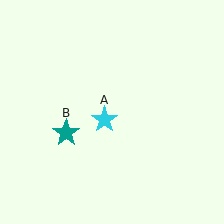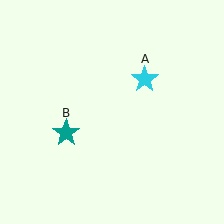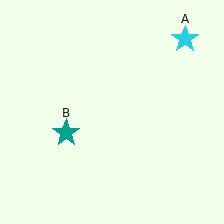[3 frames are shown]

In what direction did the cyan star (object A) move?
The cyan star (object A) moved up and to the right.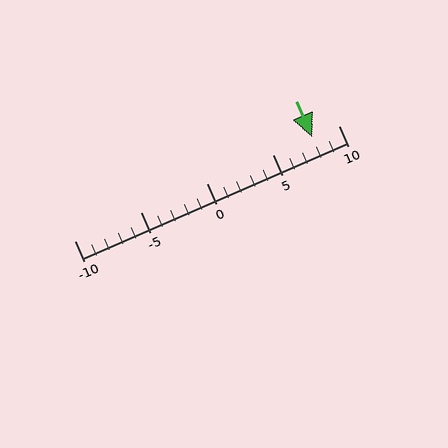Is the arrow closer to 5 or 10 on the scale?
The arrow is closer to 10.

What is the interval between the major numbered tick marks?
The major tick marks are spaced 5 units apart.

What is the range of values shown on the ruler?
The ruler shows values from -10 to 10.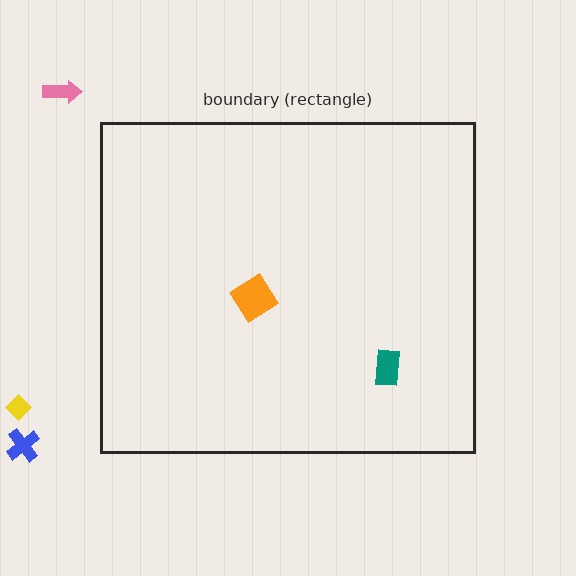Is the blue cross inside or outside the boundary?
Outside.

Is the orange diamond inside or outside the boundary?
Inside.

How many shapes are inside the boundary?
2 inside, 3 outside.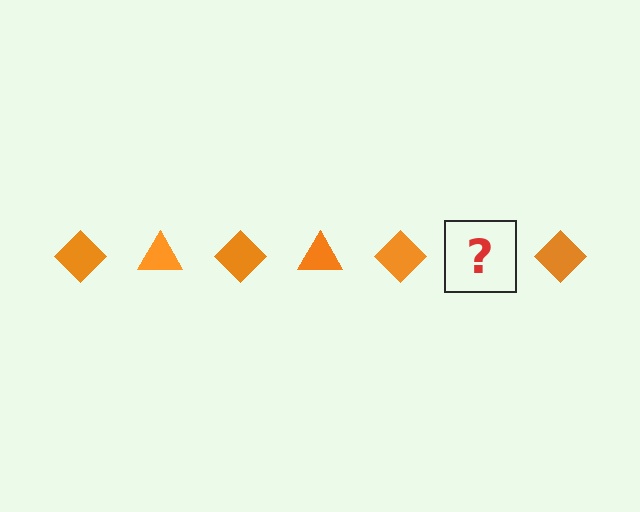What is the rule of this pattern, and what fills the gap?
The rule is that the pattern cycles through diamond, triangle shapes in orange. The gap should be filled with an orange triangle.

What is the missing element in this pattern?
The missing element is an orange triangle.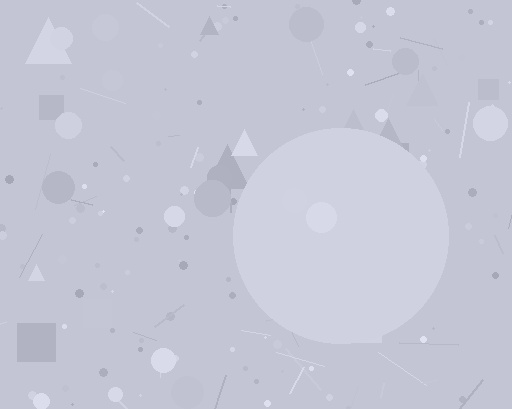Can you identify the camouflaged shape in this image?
The camouflaged shape is a circle.